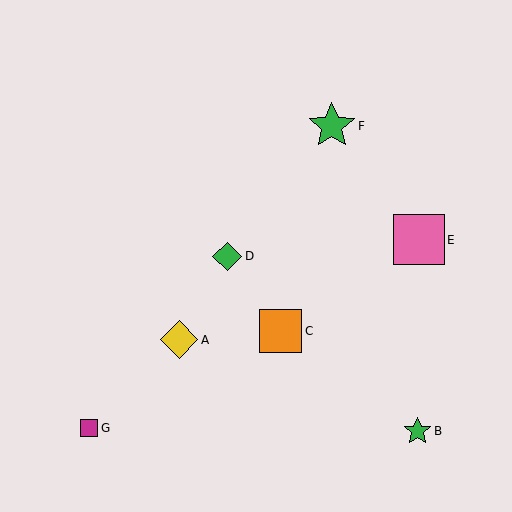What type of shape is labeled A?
Shape A is a yellow diamond.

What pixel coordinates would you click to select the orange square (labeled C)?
Click at (281, 331) to select the orange square C.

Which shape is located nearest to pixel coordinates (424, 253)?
The pink square (labeled E) at (419, 240) is nearest to that location.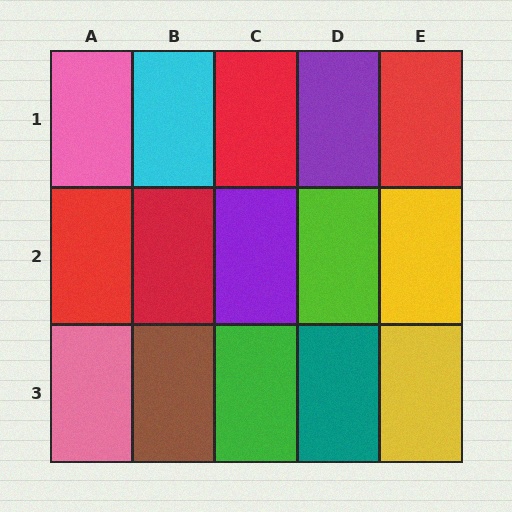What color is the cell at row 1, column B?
Cyan.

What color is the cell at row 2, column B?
Red.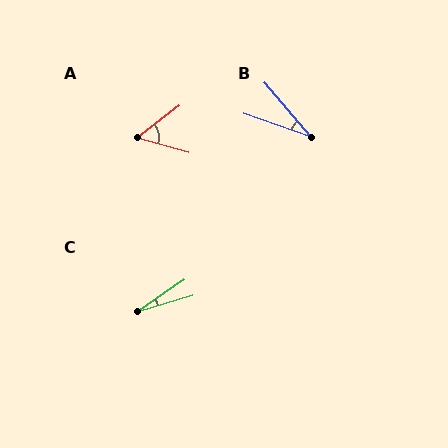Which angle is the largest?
A, at approximately 53 degrees.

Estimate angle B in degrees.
Approximately 30 degrees.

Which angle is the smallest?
C, at approximately 18 degrees.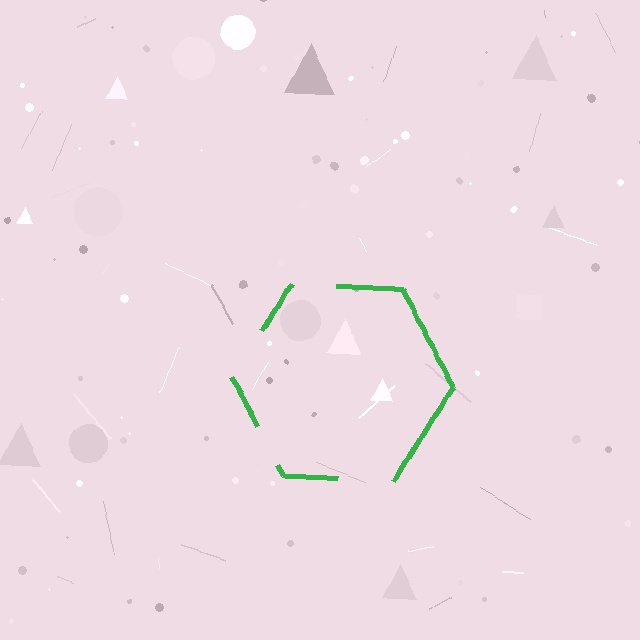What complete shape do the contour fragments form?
The contour fragments form a hexagon.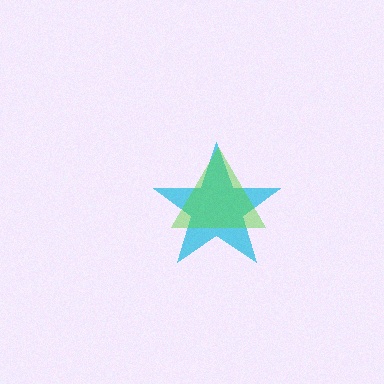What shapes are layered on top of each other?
The layered shapes are: a cyan star, a lime triangle.